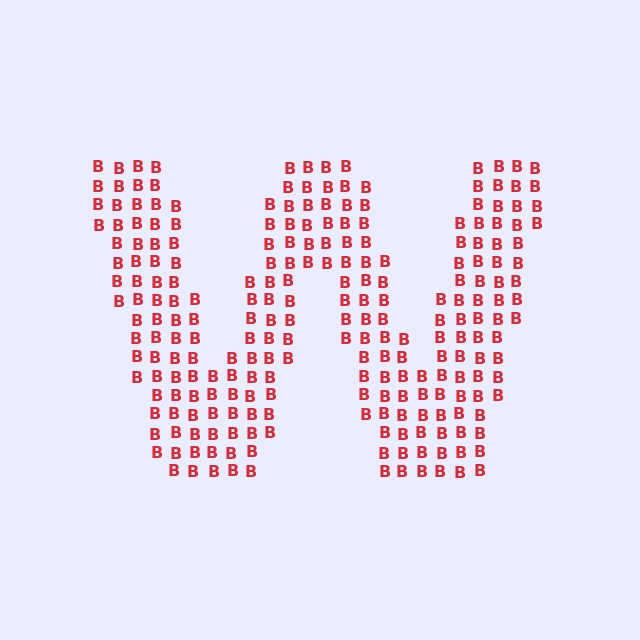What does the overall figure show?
The overall figure shows the letter W.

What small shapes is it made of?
It is made of small letter B's.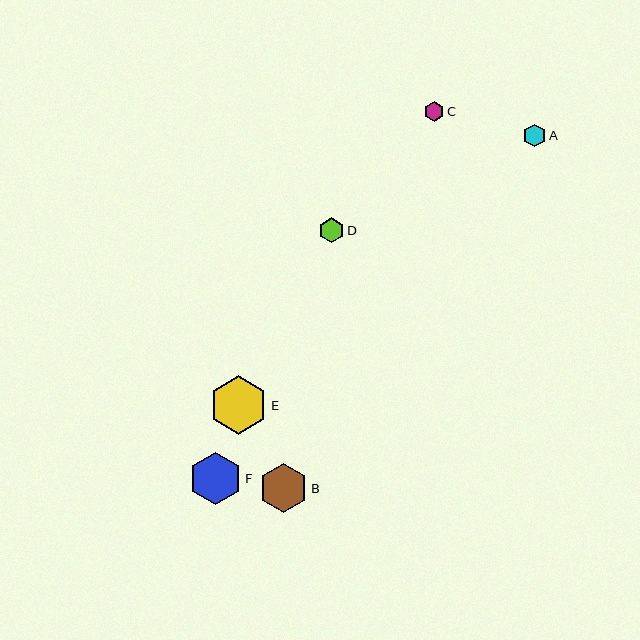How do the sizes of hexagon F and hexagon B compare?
Hexagon F and hexagon B are approximately the same size.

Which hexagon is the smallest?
Hexagon C is the smallest with a size of approximately 19 pixels.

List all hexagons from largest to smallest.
From largest to smallest: E, F, B, D, A, C.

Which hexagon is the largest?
Hexagon E is the largest with a size of approximately 58 pixels.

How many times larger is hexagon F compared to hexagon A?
Hexagon F is approximately 2.3 times the size of hexagon A.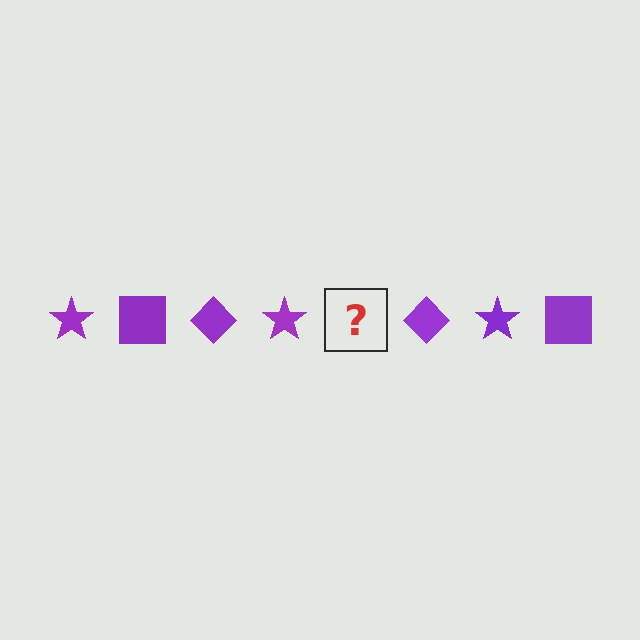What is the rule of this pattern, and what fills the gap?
The rule is that the pattern cycles through star, square, diamond shapes in purple. The gap should be filled with a purple square.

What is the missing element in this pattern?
The missing element is a purple square.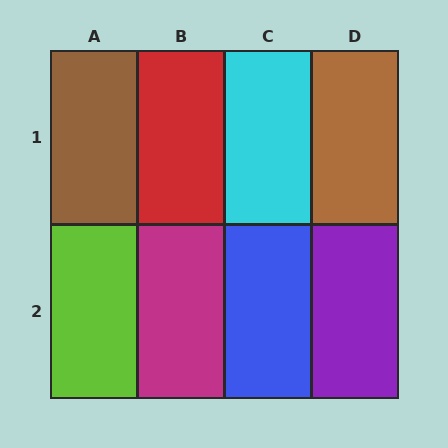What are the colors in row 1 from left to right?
Brown, red, cyan, brown.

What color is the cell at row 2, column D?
Purple.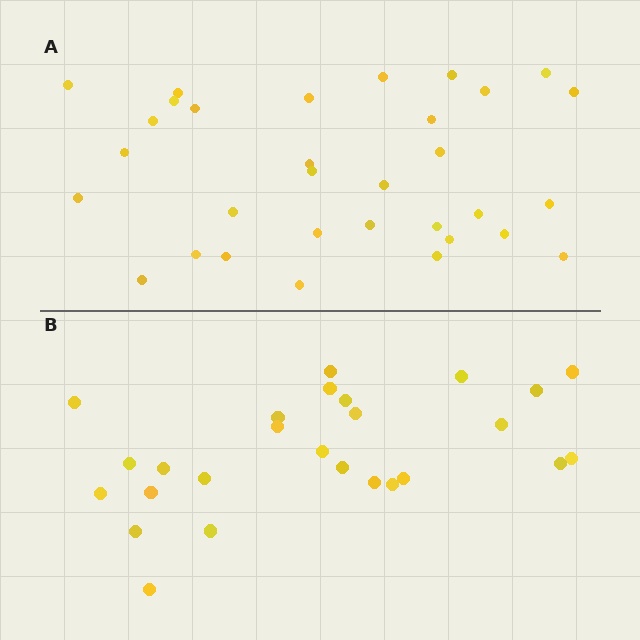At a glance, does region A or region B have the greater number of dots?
Region A (the top region) has more dots.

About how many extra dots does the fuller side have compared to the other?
Region A has about 6 more dots than region B.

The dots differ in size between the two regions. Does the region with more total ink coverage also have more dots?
No. Region B has more total ink coverage because its dots are larger, but region A actually contains more individual dots. Total area can be misleading — the number of items is what matters here.